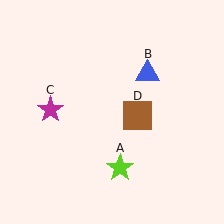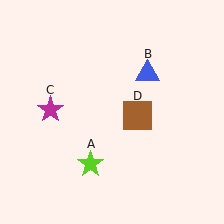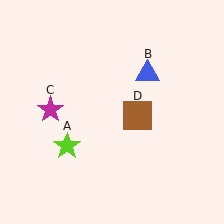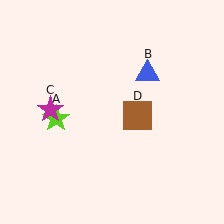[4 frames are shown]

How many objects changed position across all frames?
1 object changed position: lime star (object A).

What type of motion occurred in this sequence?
The lime star (object A) rotated clockwise around the center of the scene.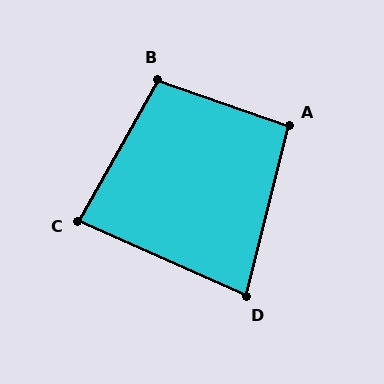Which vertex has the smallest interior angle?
D, at approximately 80 degrees.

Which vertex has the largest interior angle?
B, at approximately 100 degrees.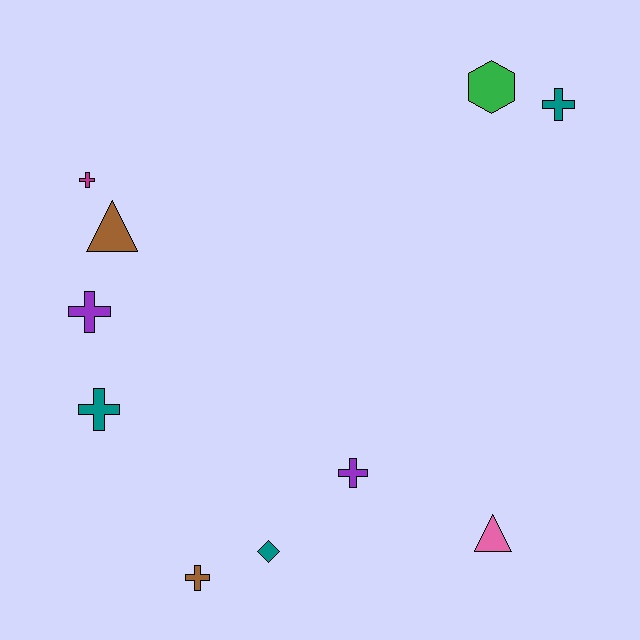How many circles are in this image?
There are no circles.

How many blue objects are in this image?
There are no blue objects.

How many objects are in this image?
There are 10 objects.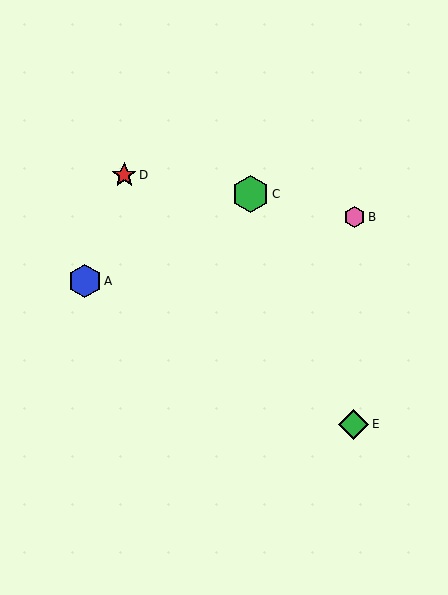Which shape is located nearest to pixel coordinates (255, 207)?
The green hexagon (labeled C) at (251, 194) is nearest to that location.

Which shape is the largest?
The green hexagon (labeled C) is the largest.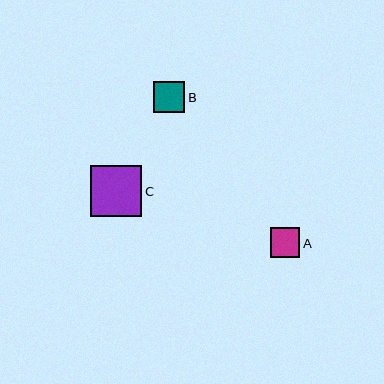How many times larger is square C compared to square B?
Square C is approximately 1.6 times the size of square B.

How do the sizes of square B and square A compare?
Square B and square A are approximately the same size.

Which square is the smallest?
Square A is the smallest with a size of approximately 29 pixels.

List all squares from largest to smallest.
From largest to smallest: C, B, A.